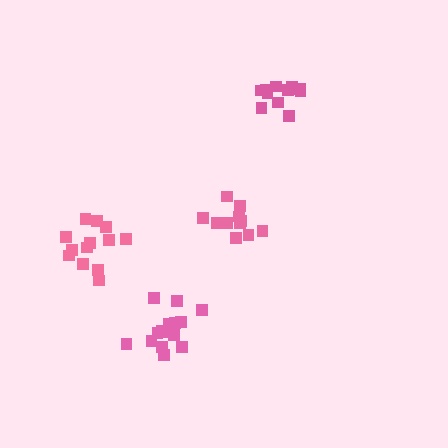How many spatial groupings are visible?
There are 4 spatial groupings.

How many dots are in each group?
Group 1: 15 dots, Group 2: 11 dots, Group 3: 11 dots, Group 4: 13 dots (50 total).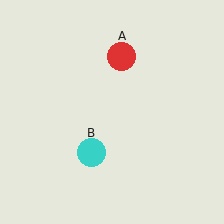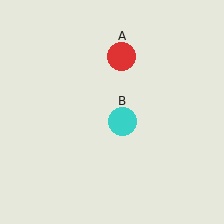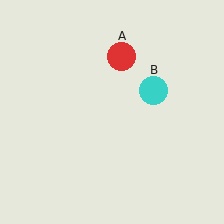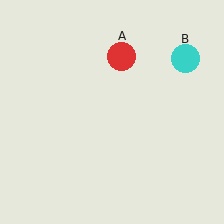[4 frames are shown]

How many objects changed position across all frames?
1 object changed position: cyan circle (object B).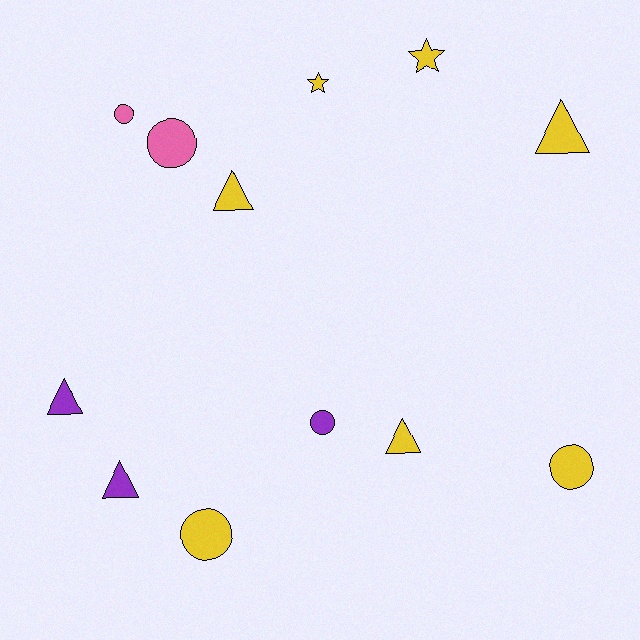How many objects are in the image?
There are 12 objects.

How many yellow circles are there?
There are 2 yellow circles.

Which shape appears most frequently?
Circle, with 5 objects.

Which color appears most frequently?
Yellow, with 7 objects.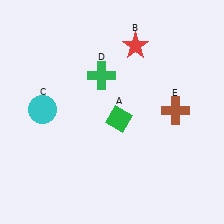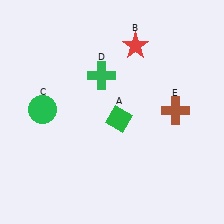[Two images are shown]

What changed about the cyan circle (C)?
In Image 1, C is cyan. In Image 2, it changed to green.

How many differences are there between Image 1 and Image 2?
There is 1 difference between the two images.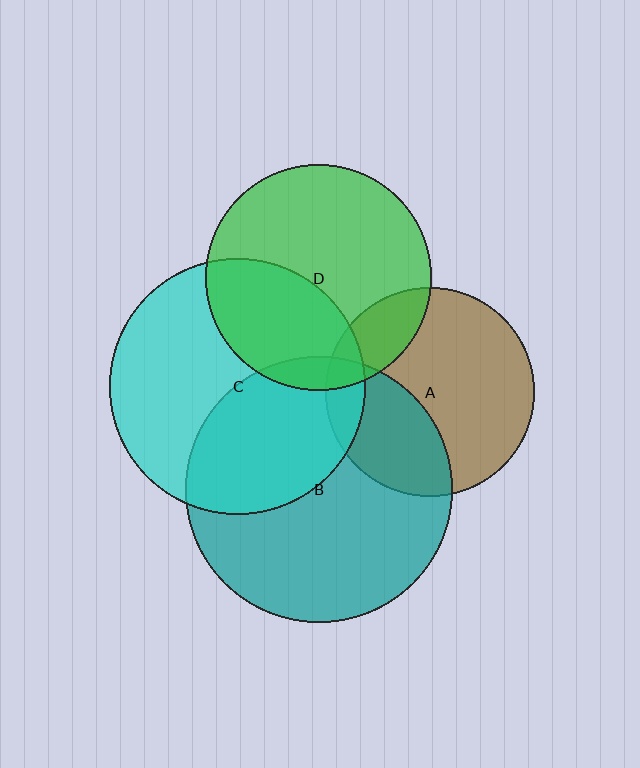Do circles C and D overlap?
Yes.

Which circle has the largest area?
Circle B (teal).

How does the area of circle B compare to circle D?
Approximately 1.4 times.